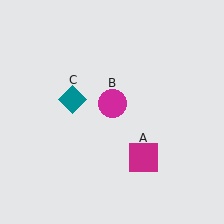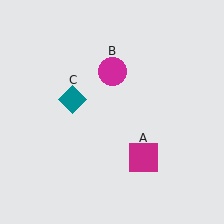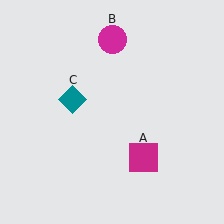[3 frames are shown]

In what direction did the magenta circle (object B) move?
The magenta circle (object B) moved up.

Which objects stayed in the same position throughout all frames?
Magenta square (object A) and teal diamond (object C) remained stationary.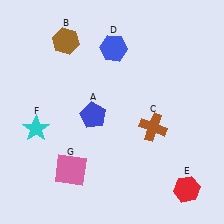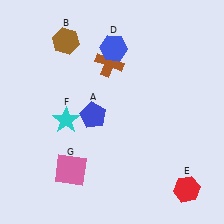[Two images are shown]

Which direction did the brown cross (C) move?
The brown cross (C) moved up.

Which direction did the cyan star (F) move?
The cyan star (F) moved right.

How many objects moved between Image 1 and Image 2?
2 objects moved between the two images.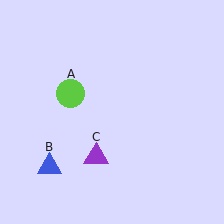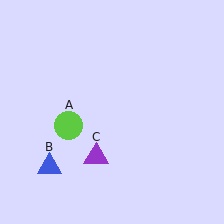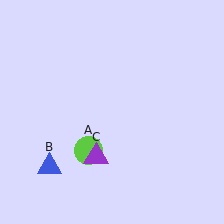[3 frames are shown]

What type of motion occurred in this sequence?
The lime circle (object A) rotated counterclockwise around the center of the scene.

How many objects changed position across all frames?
1 object changed position: lime circle (object A).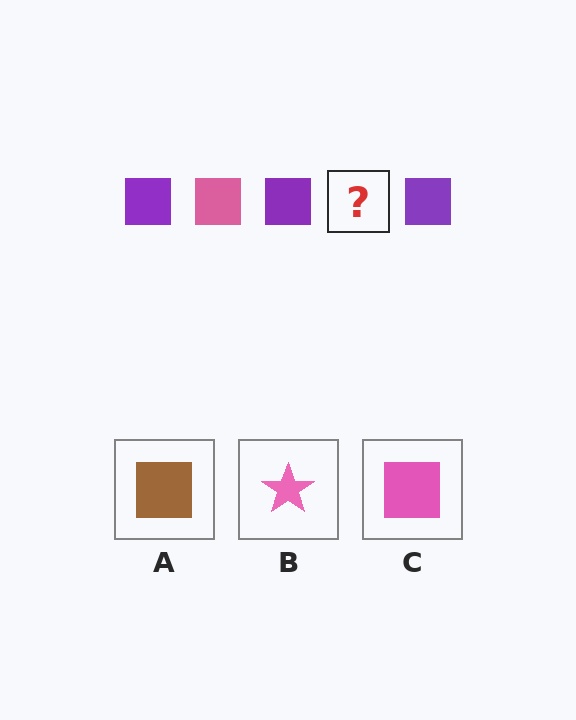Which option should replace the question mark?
Option C.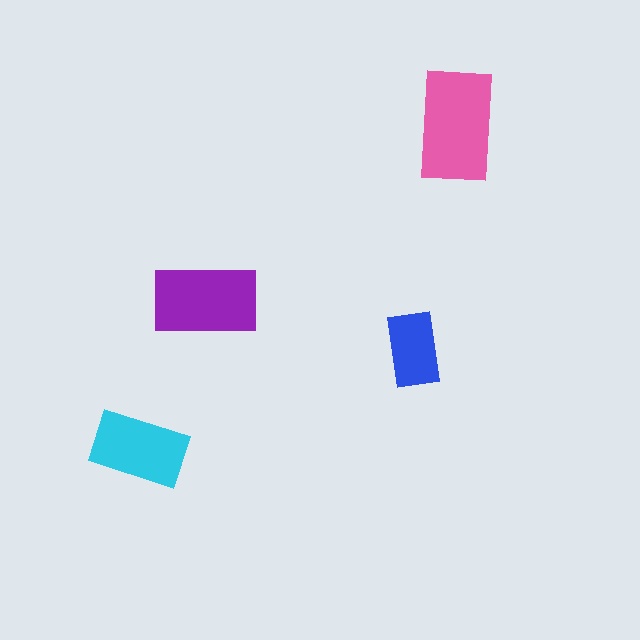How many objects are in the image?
There are 4 objects in the image.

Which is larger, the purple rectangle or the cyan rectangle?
The purple one.